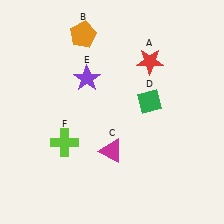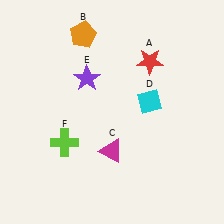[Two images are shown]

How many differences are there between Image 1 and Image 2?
There is 1 difference between the two images.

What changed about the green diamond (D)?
In Image 1, D is green. In Image 2, it changed to cyan.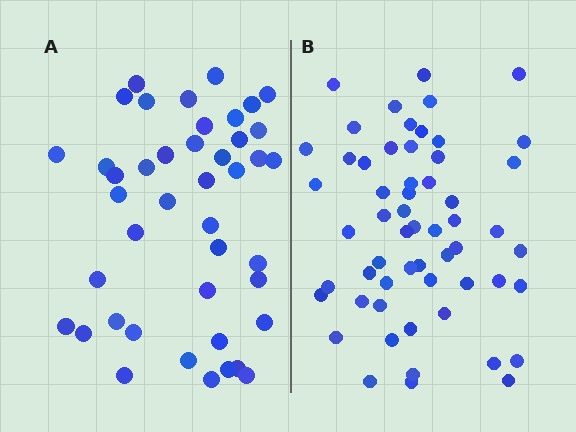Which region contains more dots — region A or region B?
Region B (the right region) has more dots.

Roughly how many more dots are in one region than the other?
Region B has approximately 15 more dots than region A.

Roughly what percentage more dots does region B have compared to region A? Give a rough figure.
About 35% more.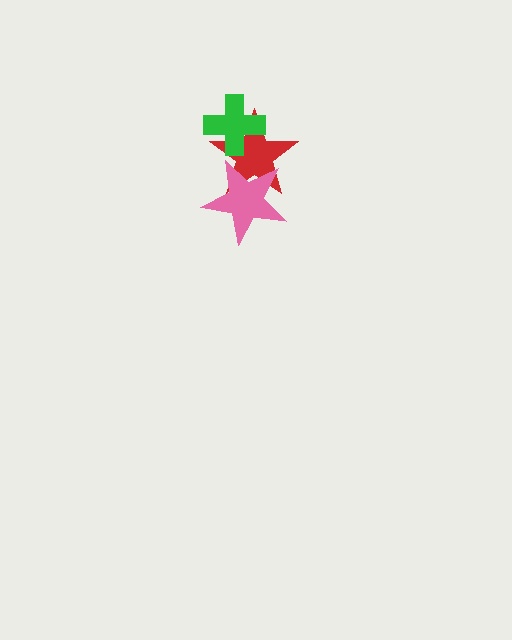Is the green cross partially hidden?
No, no other shape covers it.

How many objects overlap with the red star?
2 objects overlap with the red star.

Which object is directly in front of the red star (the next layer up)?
The pink star is directly in front of the red star.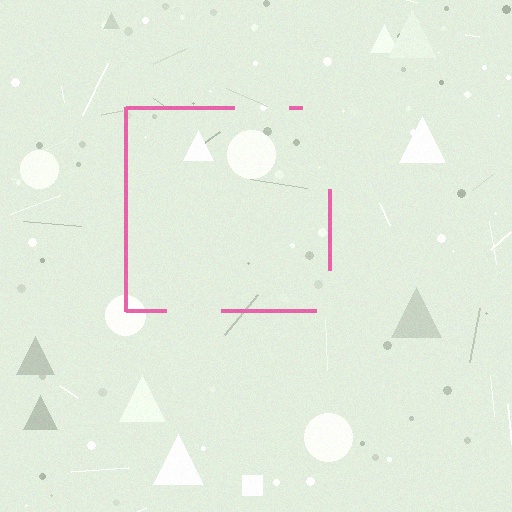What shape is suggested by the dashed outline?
The dashed outline suggests a square.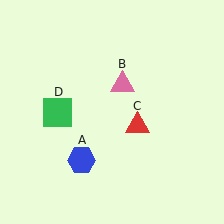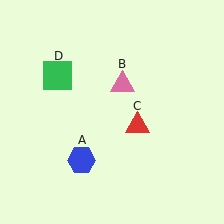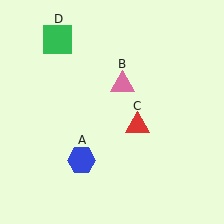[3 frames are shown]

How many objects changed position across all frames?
1 object changed position: green square (object D).